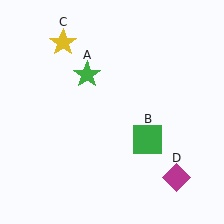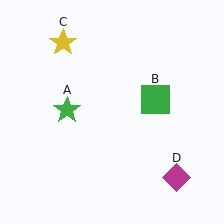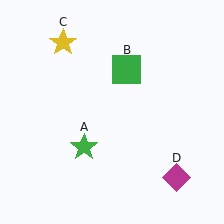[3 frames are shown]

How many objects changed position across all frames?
2 objects changed position: green star (object A), green square (object B).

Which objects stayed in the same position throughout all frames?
Yellow star (object C) and magenta diamond (object D) remained stationary.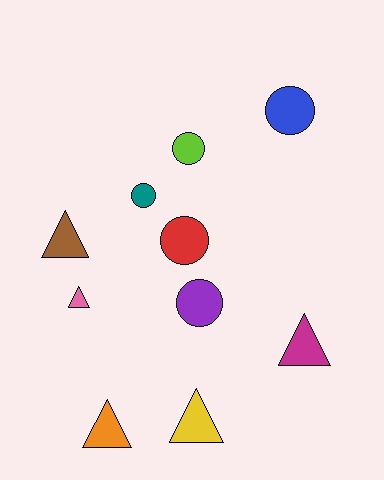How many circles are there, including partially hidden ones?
There are 5 circles.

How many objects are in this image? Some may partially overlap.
There are 10 objects.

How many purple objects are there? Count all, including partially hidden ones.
There is 1 purple object.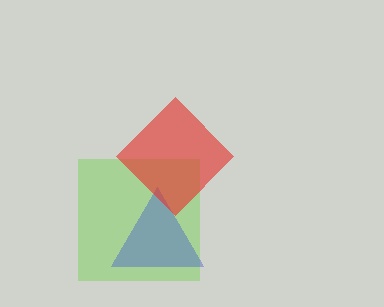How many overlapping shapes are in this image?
There are 3 overlapping shapes in the image.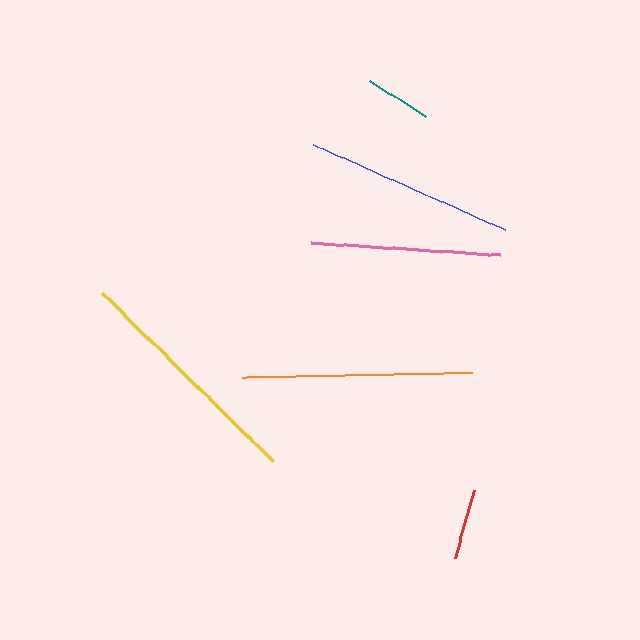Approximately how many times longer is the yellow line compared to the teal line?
The yellow line is approximately 3.6 times the length of the teal line.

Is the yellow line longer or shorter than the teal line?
The yellow line is longer than the teal line.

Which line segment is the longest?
The yellow line is the longest at approximately 239 pixels.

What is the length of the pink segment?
The pink segment is approximately 189 pixels long.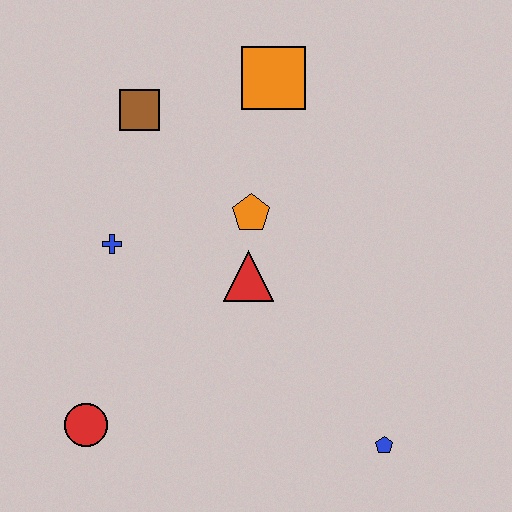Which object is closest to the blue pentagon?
The red triangle is closest to the blue pentagon.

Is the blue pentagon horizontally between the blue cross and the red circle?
No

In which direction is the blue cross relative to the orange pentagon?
The blue cross is to the left of the orange pentagon.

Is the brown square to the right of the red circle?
Yes